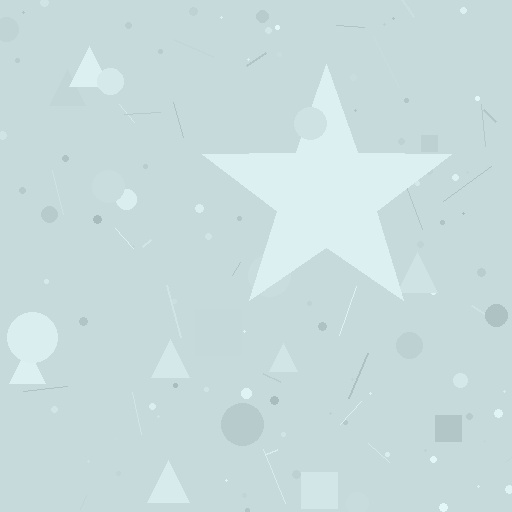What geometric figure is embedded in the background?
A star is embedded in the background.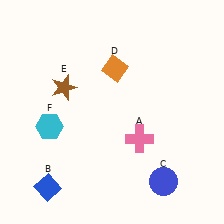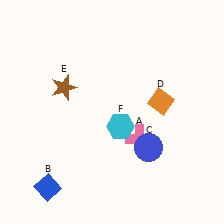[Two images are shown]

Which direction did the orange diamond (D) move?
The orange diamond (D) moved right.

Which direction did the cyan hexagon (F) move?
The cyan hexagon (F) moved right.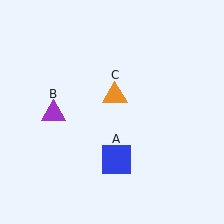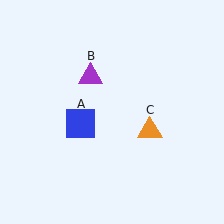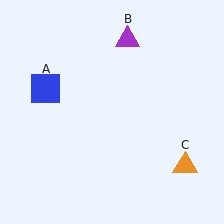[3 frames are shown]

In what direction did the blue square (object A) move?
The blue square (object A) moved up and to the left.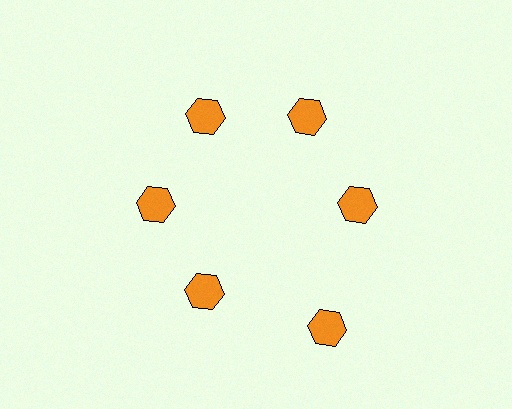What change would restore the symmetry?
The symmetry would be restored by moving it inward, back onto the ring so that all 6 hexagons sit at equal angles and equal distance from the center.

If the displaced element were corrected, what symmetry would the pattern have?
It would have 6-fold rotational symmetry — the pattern would map onto itself every 60 degrees.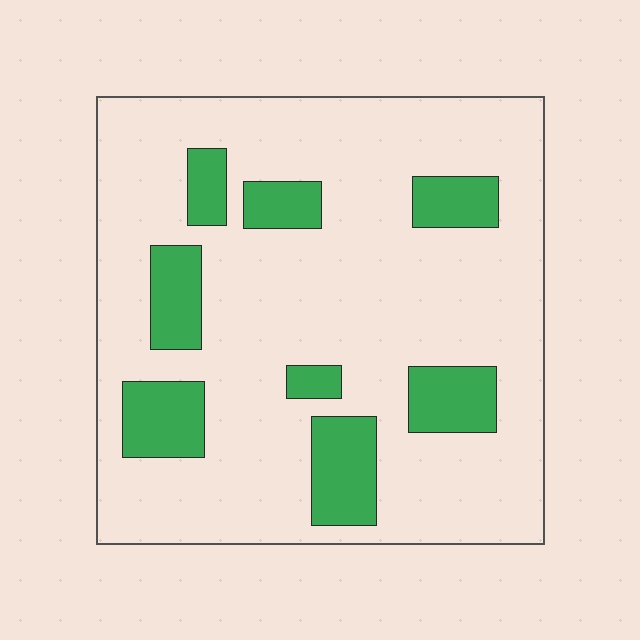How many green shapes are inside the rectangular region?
8.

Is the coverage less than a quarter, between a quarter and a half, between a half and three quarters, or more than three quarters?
Less than a quarter.